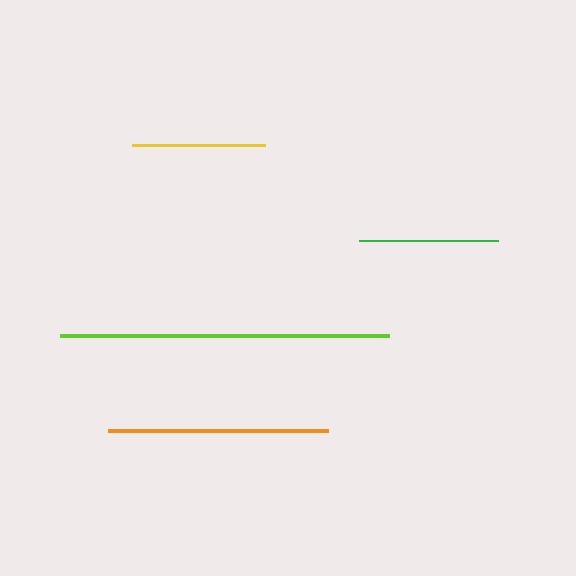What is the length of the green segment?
The green segment is approximately 139 pixels long.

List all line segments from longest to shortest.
From longest to shortest: lime, orange, green, yellow.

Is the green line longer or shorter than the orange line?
The orange line is longer than the green line.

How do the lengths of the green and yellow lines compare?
The green and yellow lines are approximately the same length.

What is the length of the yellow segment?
The yellow segment is approximately 133 pixels long.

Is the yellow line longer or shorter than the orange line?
The orange line is longer than the yellow line.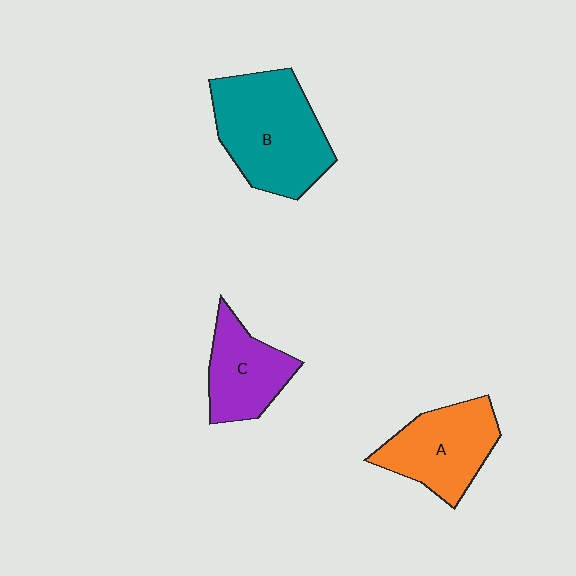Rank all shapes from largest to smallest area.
From largest to smallest: B (teal), A (orange), C (purple).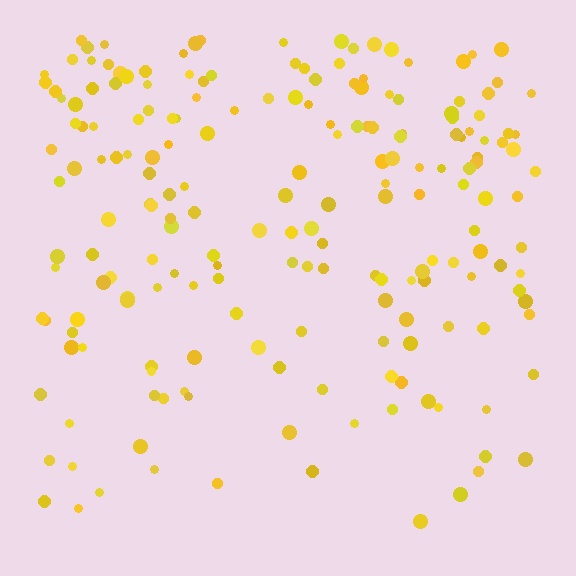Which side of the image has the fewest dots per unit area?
The bottom.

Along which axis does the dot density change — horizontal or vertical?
Vertical.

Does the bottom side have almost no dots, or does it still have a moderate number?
Still a moderate number, just noticeably fewer than the top.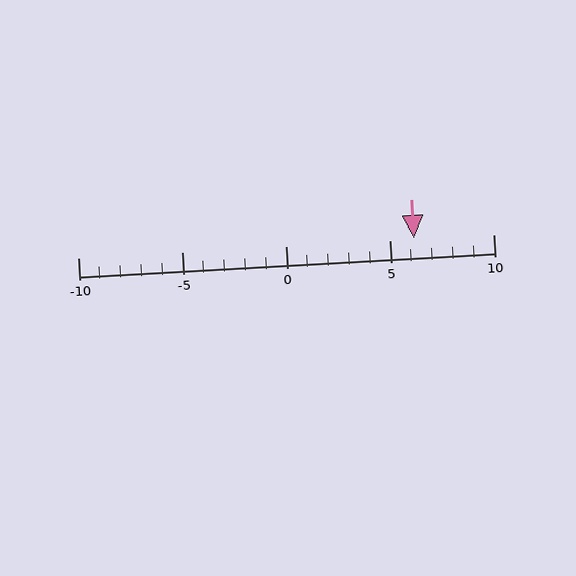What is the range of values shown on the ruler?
The ruler shows values from -10 to 10.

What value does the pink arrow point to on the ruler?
The pink arrow points to approximately 6.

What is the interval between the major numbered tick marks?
The major tick marks are spaced 5 units apart.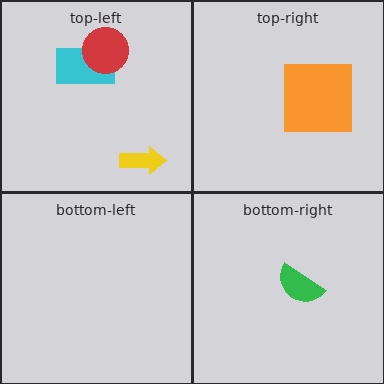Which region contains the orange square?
The top-right region.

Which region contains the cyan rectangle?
The top-left region.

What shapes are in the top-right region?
The orange square.